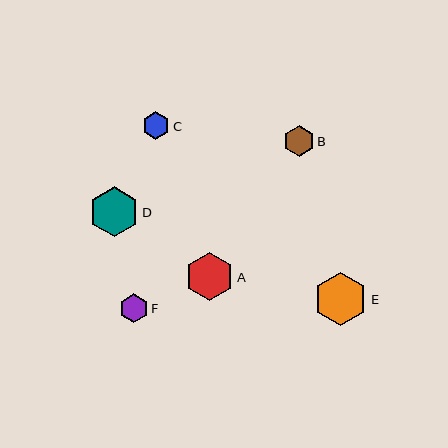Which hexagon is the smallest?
Hexagon C is the smallest with a size of approximately 27 pixels.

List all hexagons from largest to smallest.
From largest to smallest: E, D, A, B, F, C.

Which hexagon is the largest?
Hexagon E is the largest with a size of approximately 53 pixels.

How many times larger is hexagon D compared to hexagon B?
Hexagon D is approximately 1.6 times the size of hexagon B.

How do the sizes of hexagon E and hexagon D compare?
Hexagon E and hexagon D are approximately the same size.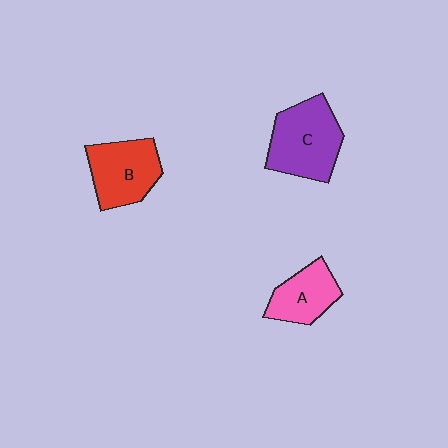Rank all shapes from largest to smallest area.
From largest to smallest: C (purple), B (red), A (pink).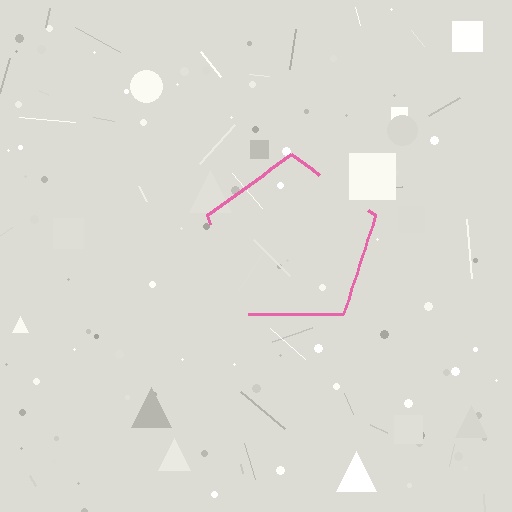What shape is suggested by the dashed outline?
The dashed outline suggests a pentagon.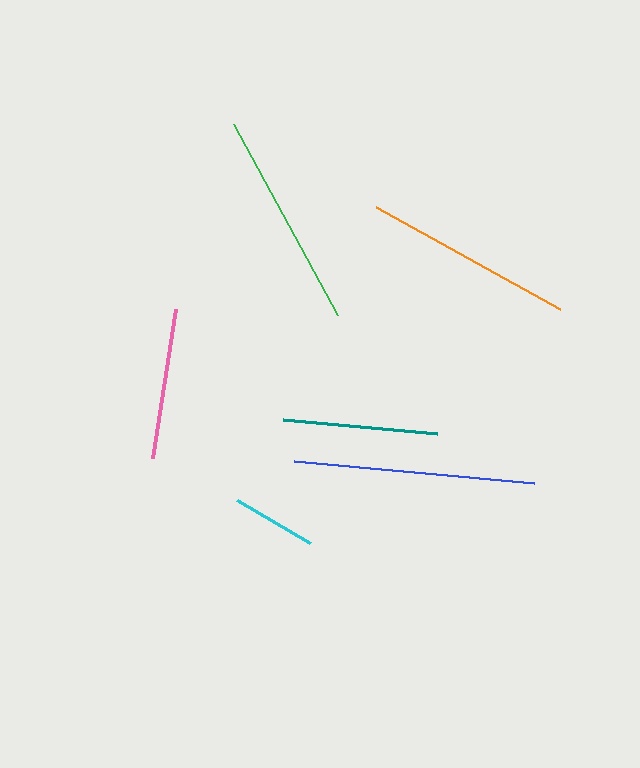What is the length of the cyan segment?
The cyan segment is approximately 85 pixels long.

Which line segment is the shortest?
The cyan line is the shortest at approximately 85 pixels.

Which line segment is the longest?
The blue line is the longest at approximately 241 pixels.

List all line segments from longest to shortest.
From longest to shortest: blue, green, orange, teal, pink, cyan.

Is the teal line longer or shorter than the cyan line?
The teal line is longer than the cyan line.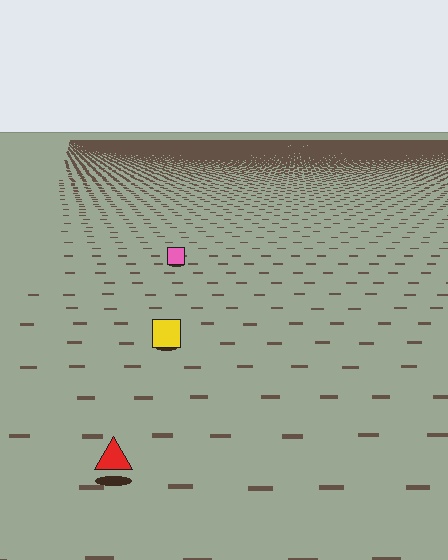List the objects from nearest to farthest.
From nearest to farthest: the red triangle, the yellow square, the pink square.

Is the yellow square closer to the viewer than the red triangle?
No. The red triangle is closer — you can tell from the texture gradient: the ground texture is coarser near it.